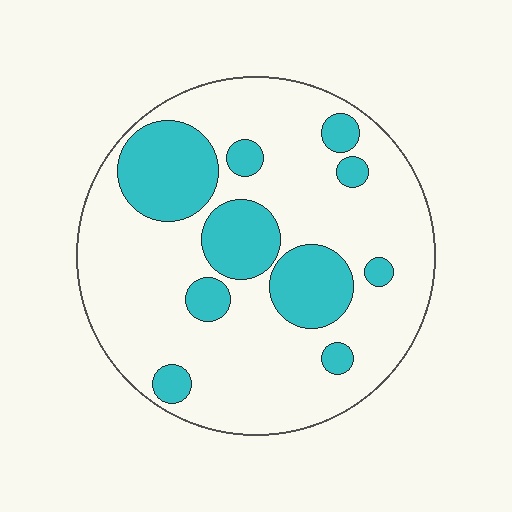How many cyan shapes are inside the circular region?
10.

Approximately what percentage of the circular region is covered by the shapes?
Approximately 25%.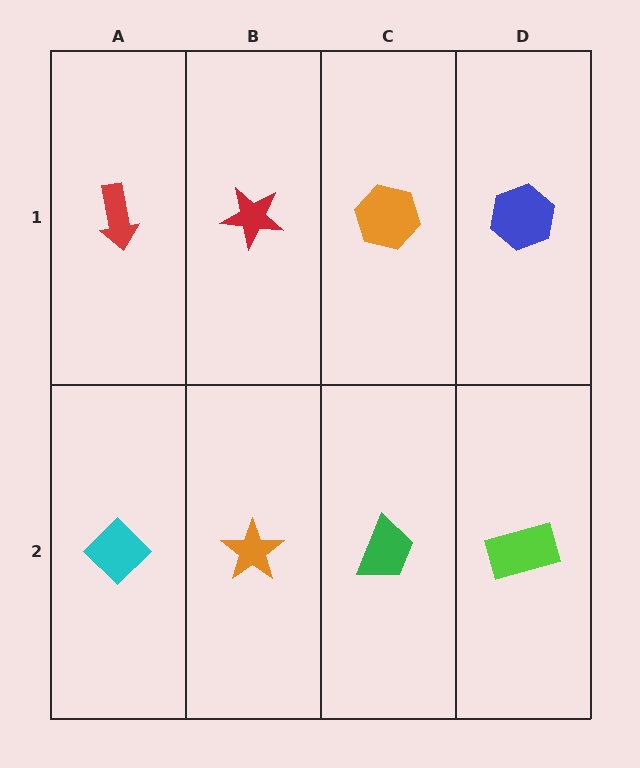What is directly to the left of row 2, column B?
A cyan diamond.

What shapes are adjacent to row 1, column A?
A cyan diamond (row 2, column A), a red star (row 1, column B).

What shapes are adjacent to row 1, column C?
A green trapezoid (row 2, column C), a red star (row 1, column B), a blue hexagon (row 1, column D).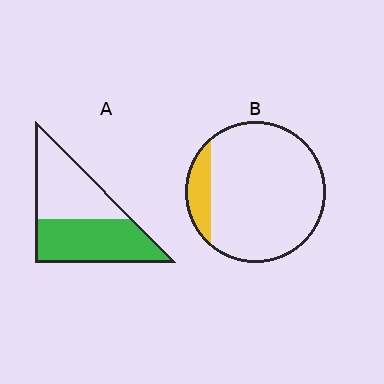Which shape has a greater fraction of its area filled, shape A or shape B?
Shape A.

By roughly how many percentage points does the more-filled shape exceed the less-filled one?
By roughly 40 percentage points (A over B).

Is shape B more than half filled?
No.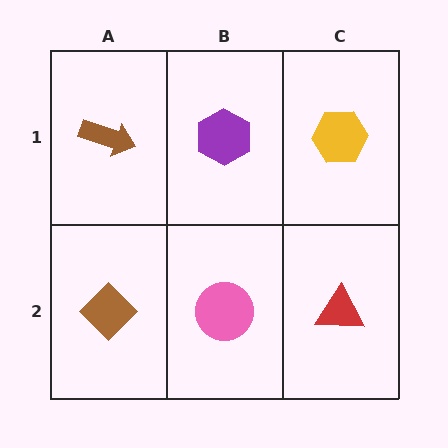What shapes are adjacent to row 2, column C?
A yellow hexagon (row 1, column C), a pink circle (row 2, column B).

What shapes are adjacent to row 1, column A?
A brown diamond (row 2, column A), a purple hexagon (row 1, column B).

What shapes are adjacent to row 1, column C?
A red triangle (row 2, column C), a purple hexagon (row 1, column B).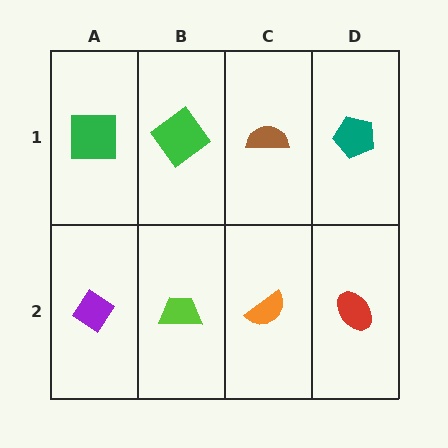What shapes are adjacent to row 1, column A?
A purple diamond (row 2, column A), a green diamond (row 1, column B).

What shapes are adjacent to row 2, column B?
A green diamond (row 1, column B), a purple diamond (row 2, column A), an orange semicircle (row 2, column C).